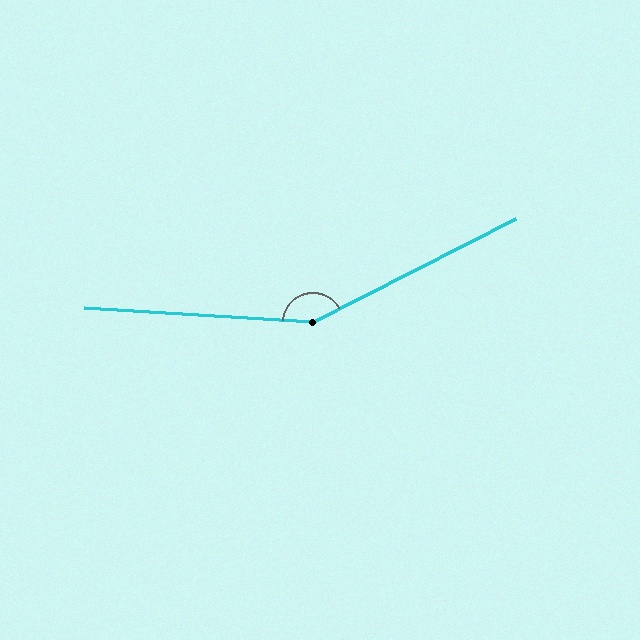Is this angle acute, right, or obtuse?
It is obtuse.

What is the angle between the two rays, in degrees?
Approximately 149 degrees.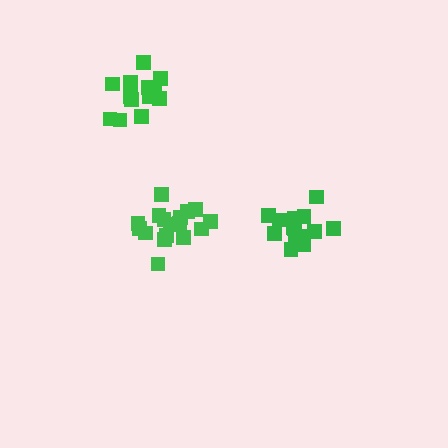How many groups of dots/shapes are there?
There are 3 groups.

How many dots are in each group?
Group 1: 14 dots, Group 2: 17 dots, Group 3: 13 dots (44 total).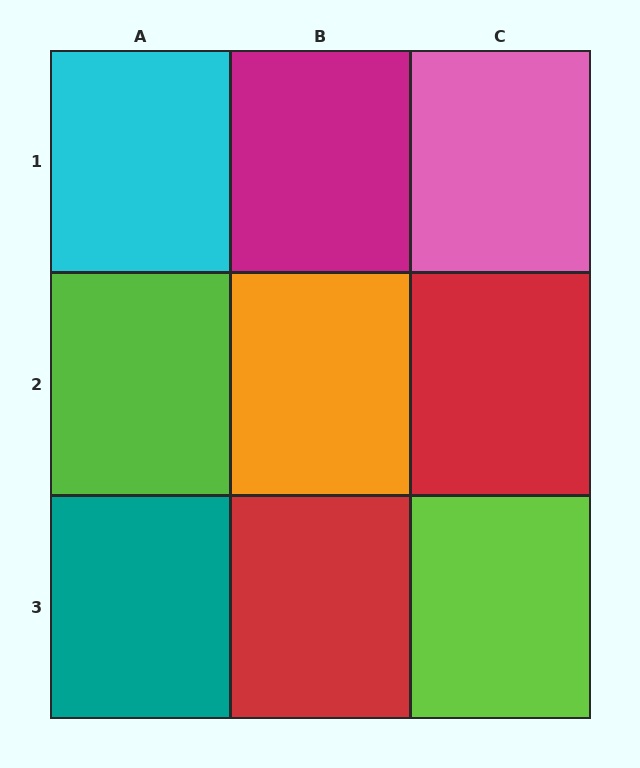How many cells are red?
2 cells are red.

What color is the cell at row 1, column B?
Magenta.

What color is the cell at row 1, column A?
Cyan.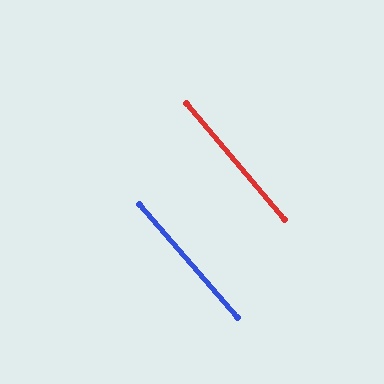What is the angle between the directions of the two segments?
Approximately 0 degrees.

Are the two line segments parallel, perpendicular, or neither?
Parallel — their directions differ by only 0.3°.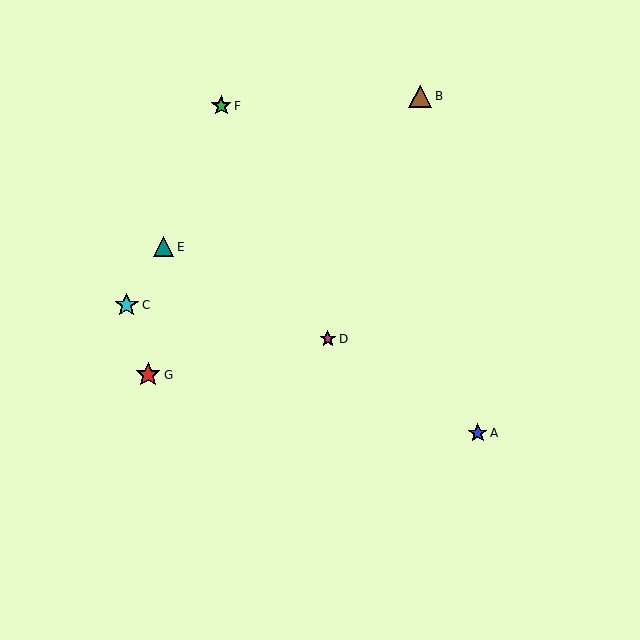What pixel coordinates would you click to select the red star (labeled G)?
Click at (148, 375) to select the red star G.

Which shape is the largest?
The red star (labeled G) is the largest.